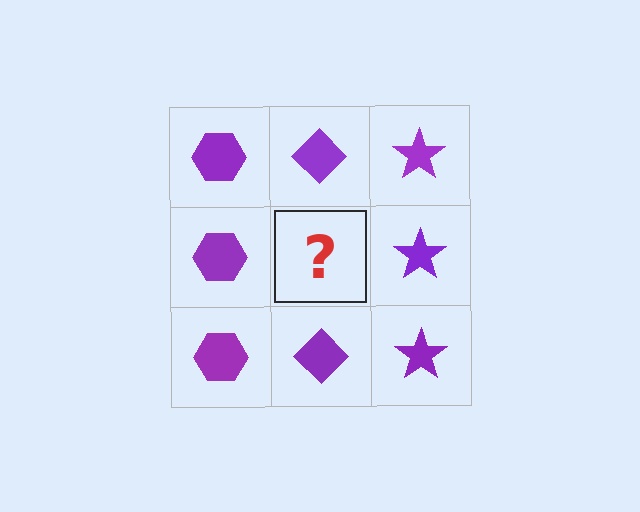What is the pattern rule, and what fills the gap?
The rule is that each column has a consistent shape. The gap should be filled with a purple diamond.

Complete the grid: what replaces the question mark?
The question mark should be replaced with a purple diamond.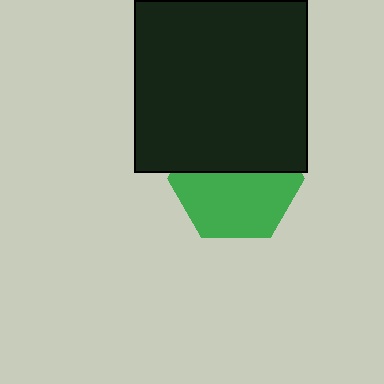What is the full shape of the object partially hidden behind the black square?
The partially hidden object is a green hexagon.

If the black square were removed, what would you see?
You would see the complete green hexagon.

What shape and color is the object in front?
The object in front is a black square.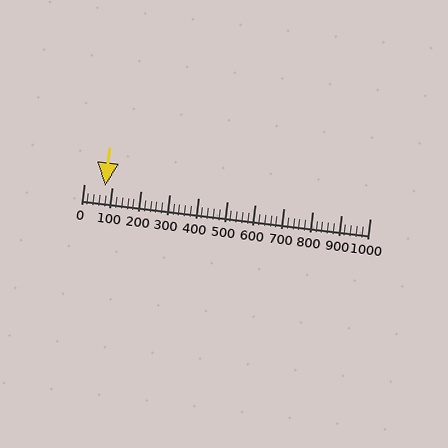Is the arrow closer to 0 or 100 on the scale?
The arrow is closer to 100.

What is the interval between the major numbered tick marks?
The major tick marks are spaced 100 units apart.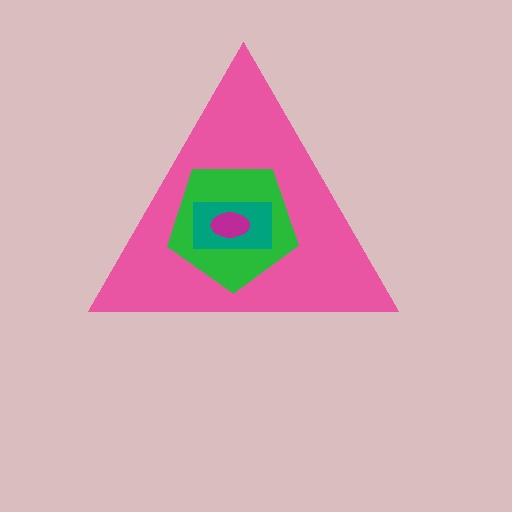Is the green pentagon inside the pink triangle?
Yes.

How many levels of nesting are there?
4.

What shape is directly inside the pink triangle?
The green pentagon.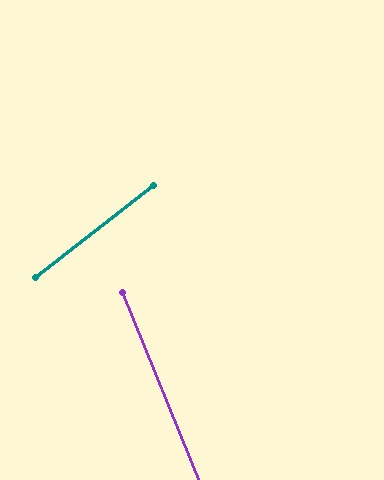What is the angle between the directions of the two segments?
Approximately 74 degrees.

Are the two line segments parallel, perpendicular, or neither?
Neither parallel nor perpendicular — they differ by about 74°.